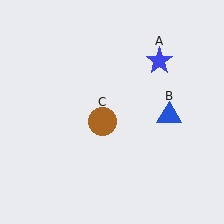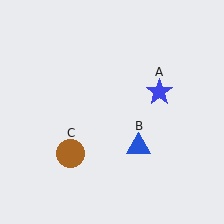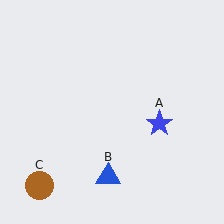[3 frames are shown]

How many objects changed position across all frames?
3 objects changed position: blue star (object A), blue triangle (object B), brown circle (object C).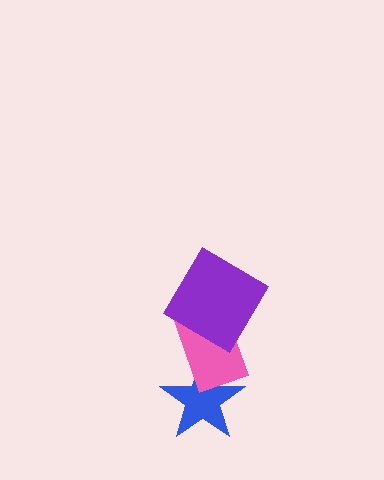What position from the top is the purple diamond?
The purple diamond is 1st from the top.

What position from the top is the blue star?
The blue star is 3rd from the top.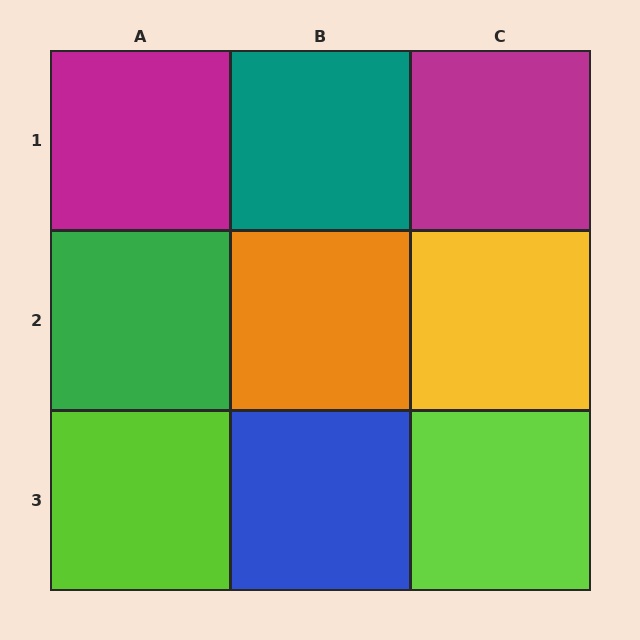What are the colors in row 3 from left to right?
Lime, blue, lime.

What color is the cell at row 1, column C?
Magenta.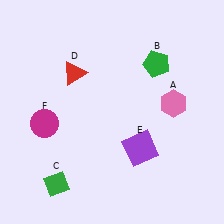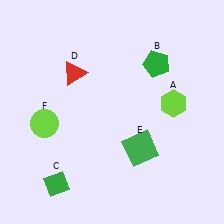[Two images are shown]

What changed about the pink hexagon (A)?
In Image 1, A is pink. In Image 2, it changed to lime.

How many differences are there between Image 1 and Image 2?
There are 3 differences between the two images.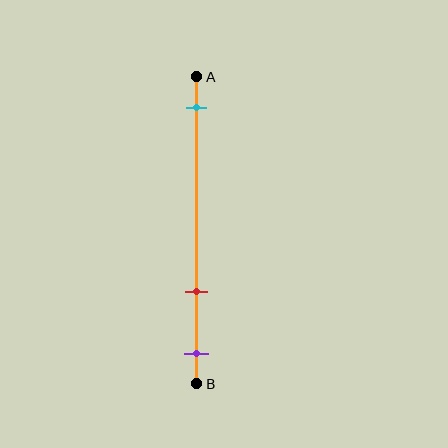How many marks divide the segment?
There are 3 marks dividing the segment.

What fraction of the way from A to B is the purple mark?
The purple mark is approximately 90% (0.9) of the way from A to B.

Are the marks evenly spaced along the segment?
No, the marks are not evenly spaced.